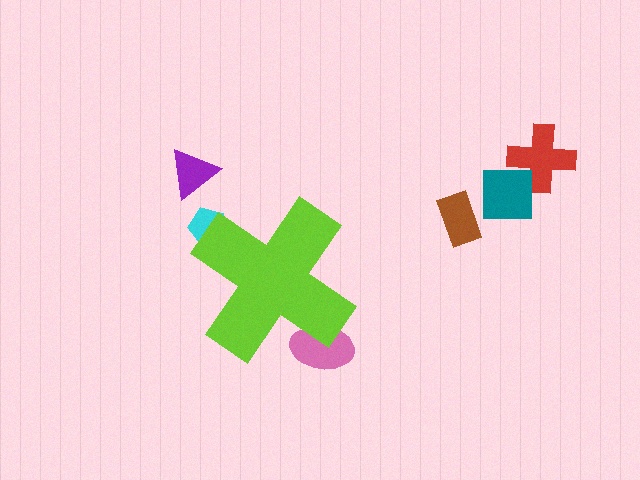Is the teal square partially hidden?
No, the teal square is fully visible.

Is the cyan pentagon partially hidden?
Yes, the cyan pentagon is partially hidden behind the lime cross.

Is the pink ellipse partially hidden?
Yes, the pink ellipse is partially hidden behind the lime cross.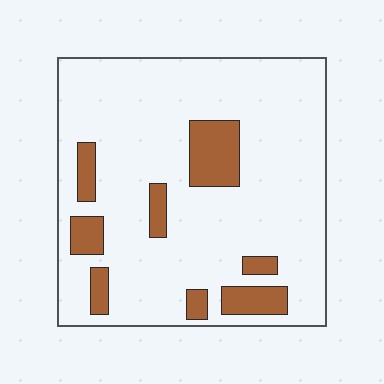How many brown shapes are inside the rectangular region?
8.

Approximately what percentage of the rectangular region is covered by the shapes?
Approximately 15%.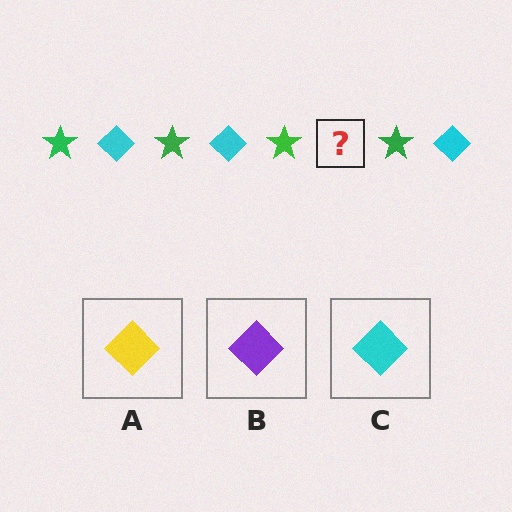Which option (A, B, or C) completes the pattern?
C.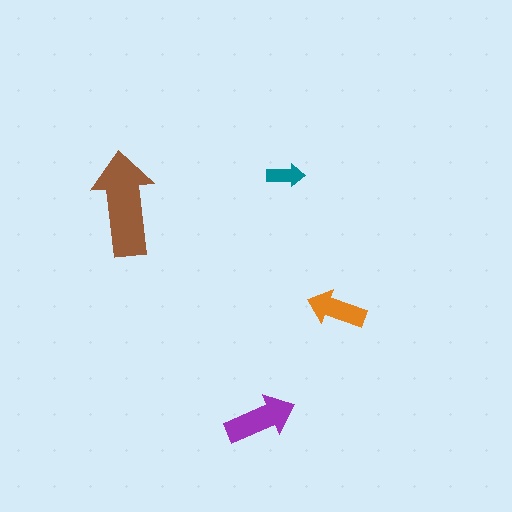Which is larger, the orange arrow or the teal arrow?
The orange one.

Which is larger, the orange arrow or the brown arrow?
The brown one.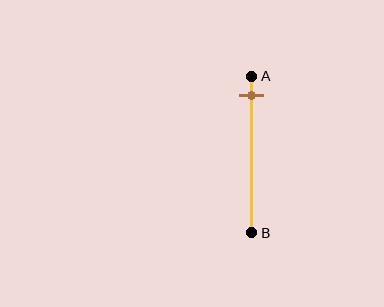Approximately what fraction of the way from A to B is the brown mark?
The brown mark is approximately 10% of the way from A to B.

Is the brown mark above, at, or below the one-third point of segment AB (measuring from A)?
The brown mark is above the one-third point of segment AB.